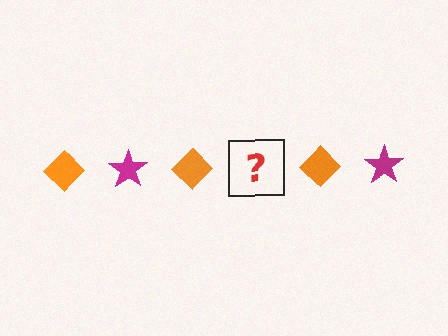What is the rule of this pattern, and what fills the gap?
The rule is that the pattern alternates between orange diamond and magenta star. The gap should be filled with a magenta star.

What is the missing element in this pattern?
The missing element is a magenta star.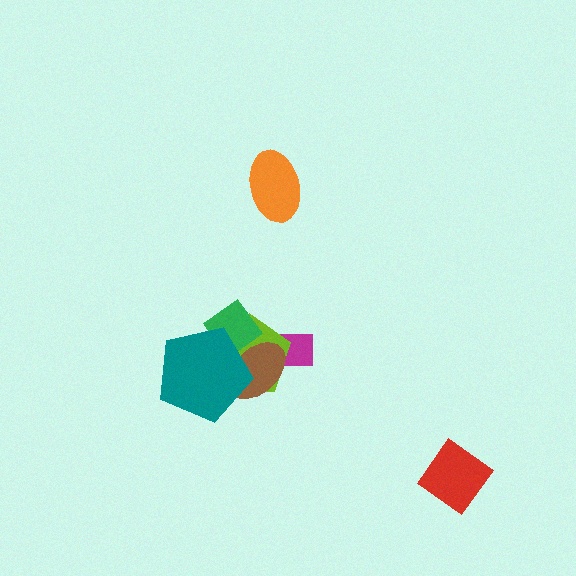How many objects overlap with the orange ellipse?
0 objects overlap with the orange ellipse.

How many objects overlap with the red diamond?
0 objects overlap with the red diamond.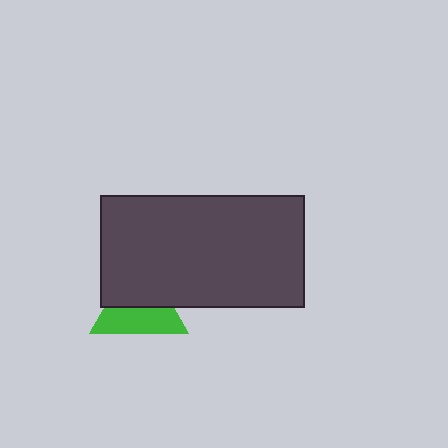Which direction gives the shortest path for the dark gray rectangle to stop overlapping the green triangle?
Moving up gives the shortest separation.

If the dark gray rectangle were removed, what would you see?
You would see the complete green triangle.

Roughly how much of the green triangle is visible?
About half of it is visible (roughly 51%).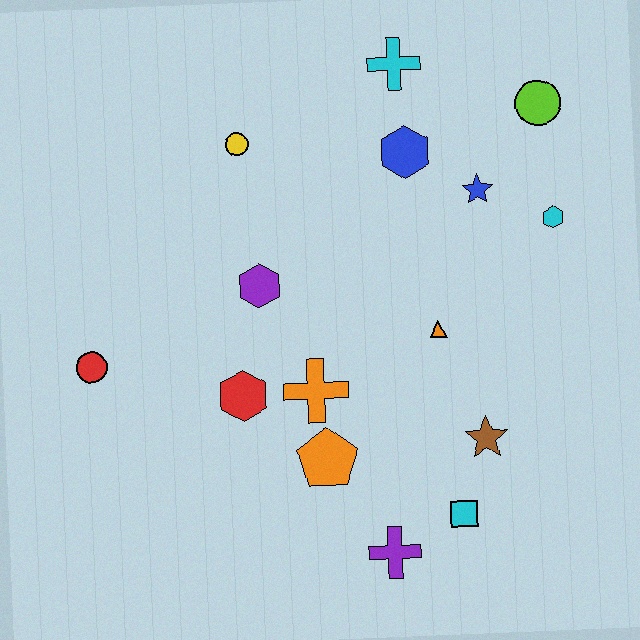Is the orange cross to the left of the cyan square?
Yes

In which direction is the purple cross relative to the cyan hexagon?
The purple cross is below the cyan hexagon.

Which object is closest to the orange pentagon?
The orange cross is closest to the orange pentagon.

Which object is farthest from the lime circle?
The red circle is farthest from the lime circle.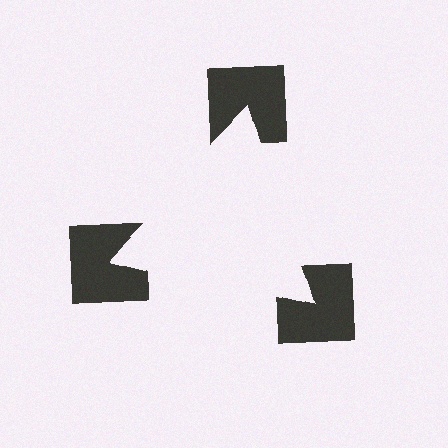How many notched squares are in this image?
There are 3 — one at each vertex of the illusory triangle.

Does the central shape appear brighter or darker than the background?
It typically appears slightly brighter than the background, even though no actual brightness change is drawn.